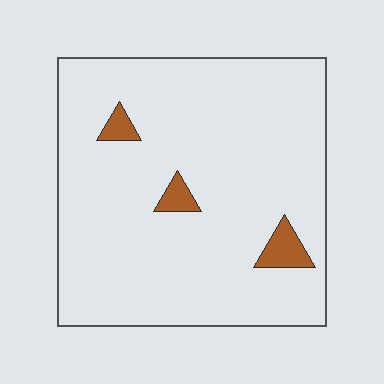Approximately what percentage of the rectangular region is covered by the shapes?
Approximately 5%.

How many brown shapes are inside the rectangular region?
3.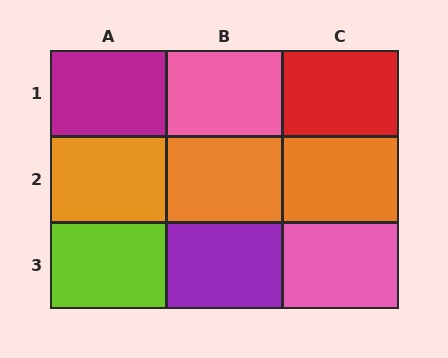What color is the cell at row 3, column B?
Purple.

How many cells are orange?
3 cells are orange.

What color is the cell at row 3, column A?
Lime.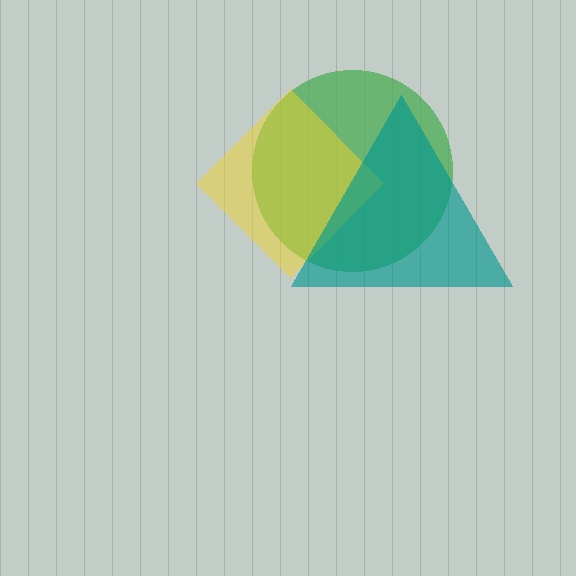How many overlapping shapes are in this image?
There are 3 overlapping shapes in the image.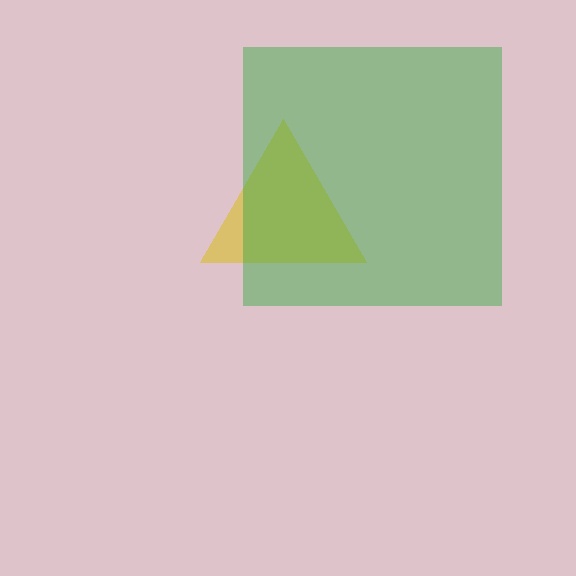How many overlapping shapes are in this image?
There are 2 overlapping shapes in the image.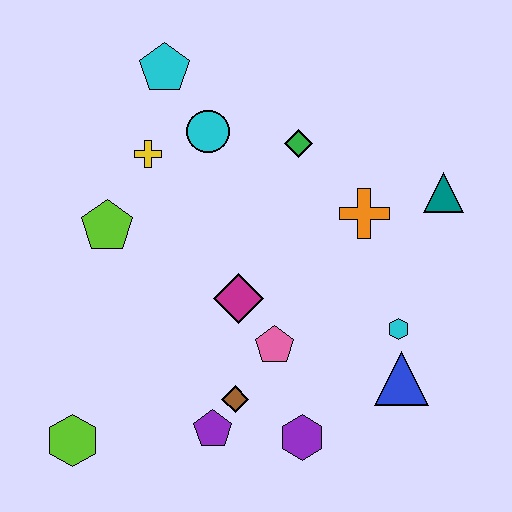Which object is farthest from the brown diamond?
The cyan pentagon is farthest from the brown diamond.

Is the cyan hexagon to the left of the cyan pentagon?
No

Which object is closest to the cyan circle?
The yellow cross is closest to the cyan circle.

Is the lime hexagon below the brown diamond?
Yes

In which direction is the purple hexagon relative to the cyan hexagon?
The purple hexagon is below the cyan hexagon.